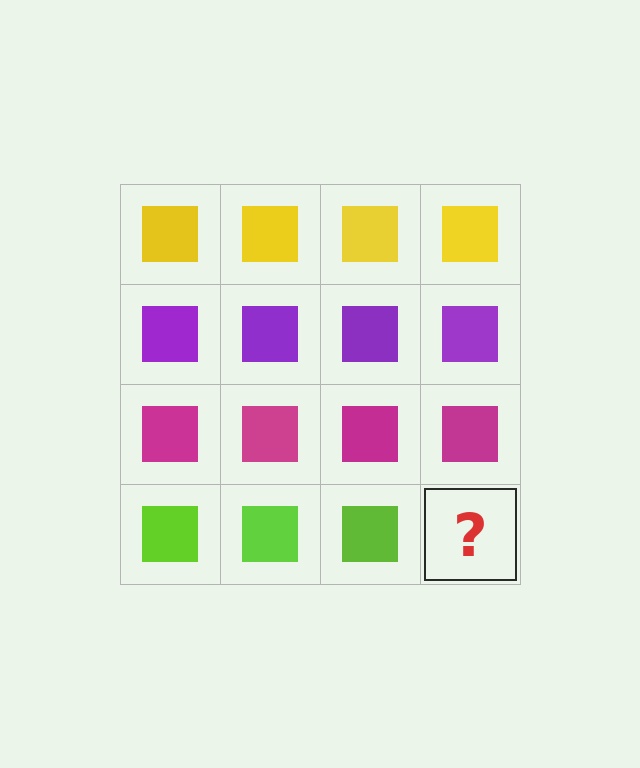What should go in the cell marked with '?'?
The missing cell should contain a lime square.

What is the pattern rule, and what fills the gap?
The rule is that each row has a consistent color. The gap should be filled with a lime square.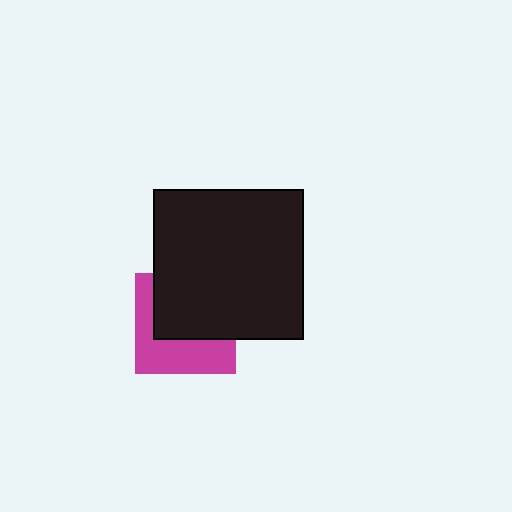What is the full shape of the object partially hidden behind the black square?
The partially hidden object is a magenta square.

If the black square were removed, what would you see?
You would see the complete magenta square.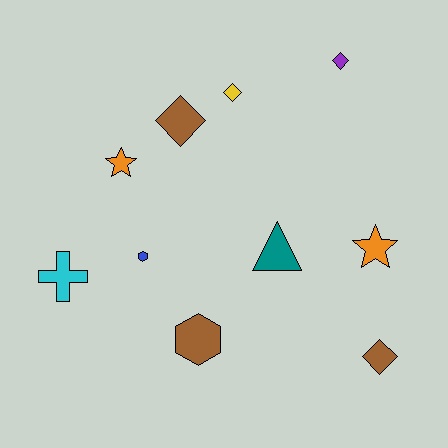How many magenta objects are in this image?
There are no magenta objects.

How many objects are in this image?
There are 10 objects.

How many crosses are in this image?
There is 1 cross.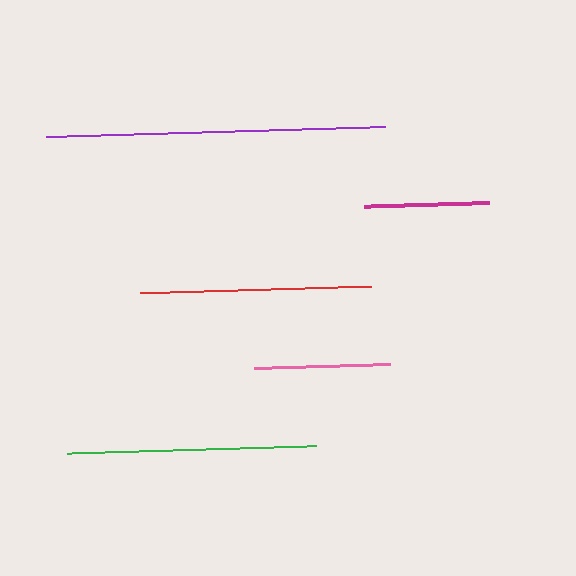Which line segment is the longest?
The purple line is the longest at approximately 340 pixels.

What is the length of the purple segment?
The purple segment is approximately 340 pixels long.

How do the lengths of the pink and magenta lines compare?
The pink and magenta lines are approximately the same length.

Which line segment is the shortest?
The magenta line is the shortest at approximately 125 pixels.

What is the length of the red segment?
The red segment is approximately 231 pixels long.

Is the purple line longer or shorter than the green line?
The purple line is longer than the green line.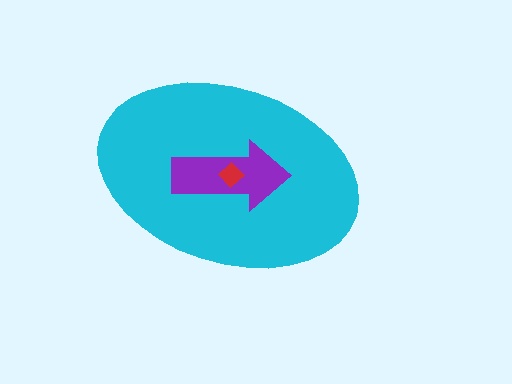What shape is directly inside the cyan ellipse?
The purple arrow.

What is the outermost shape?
The cyan ellipse.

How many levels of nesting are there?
3.